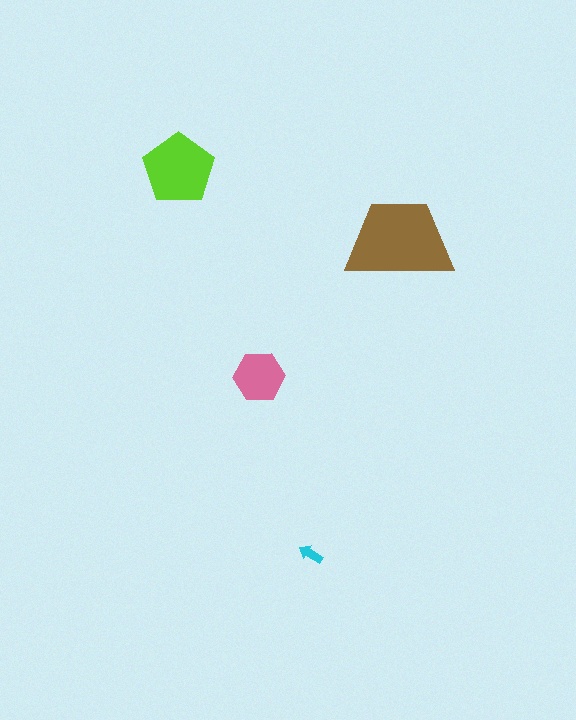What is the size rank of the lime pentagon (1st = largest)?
2nd.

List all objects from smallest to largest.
The cyan arrow, the pink hexagon, the lime pentagon, the brown trapezoid.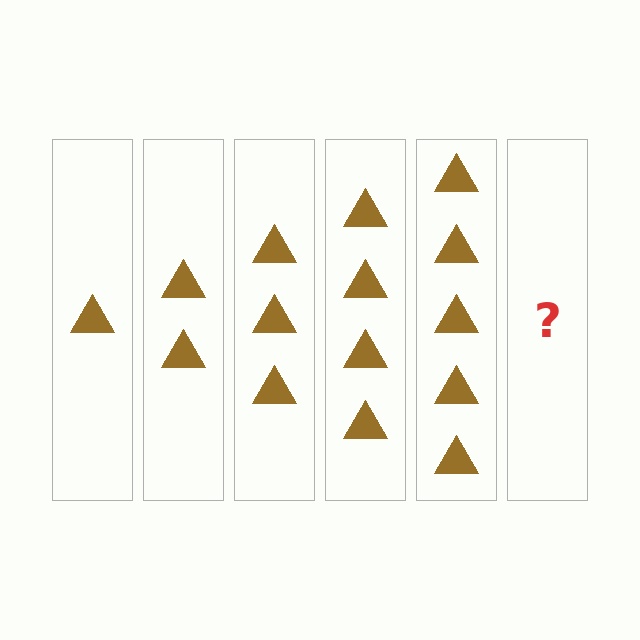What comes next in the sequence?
The next element should be 6 triangles.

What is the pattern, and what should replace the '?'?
The pattern is that each step adds one more triangle. The '?' should be 6 triangles.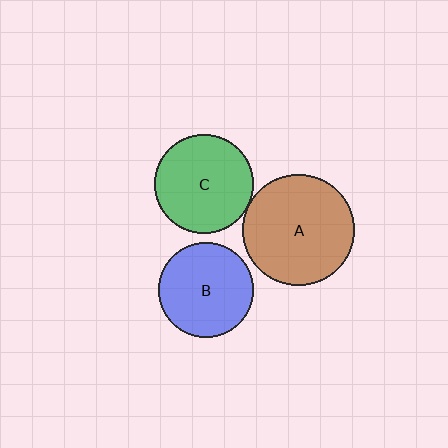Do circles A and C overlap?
Yes.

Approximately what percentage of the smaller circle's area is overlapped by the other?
Approximately 5%.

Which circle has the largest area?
Circle A (brown).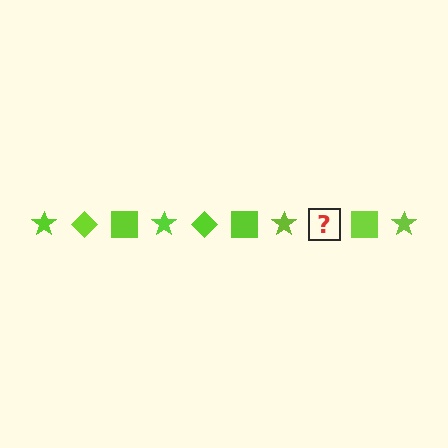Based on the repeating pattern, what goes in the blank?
The blank should be a lime diamond.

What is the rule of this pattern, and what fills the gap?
The rule is that the pattern cycles through star, diamond, square shapes in lime. The gap should be filled with a lime diamond.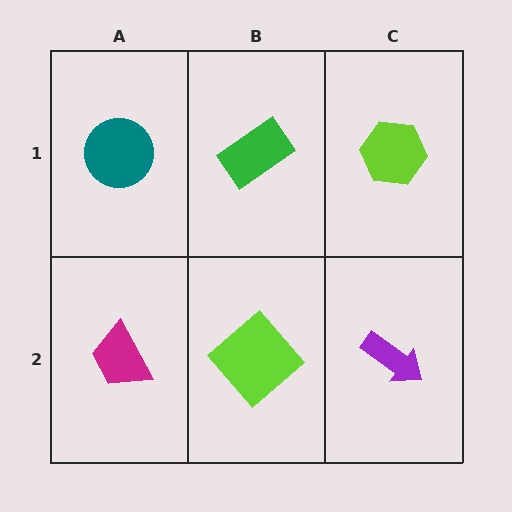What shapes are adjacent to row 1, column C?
A purple arrow (row 2, column C), a green rectangle (row 1, column B).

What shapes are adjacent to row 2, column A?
A teal circle (row 1, column A), a lime diamond (row 2, column B).